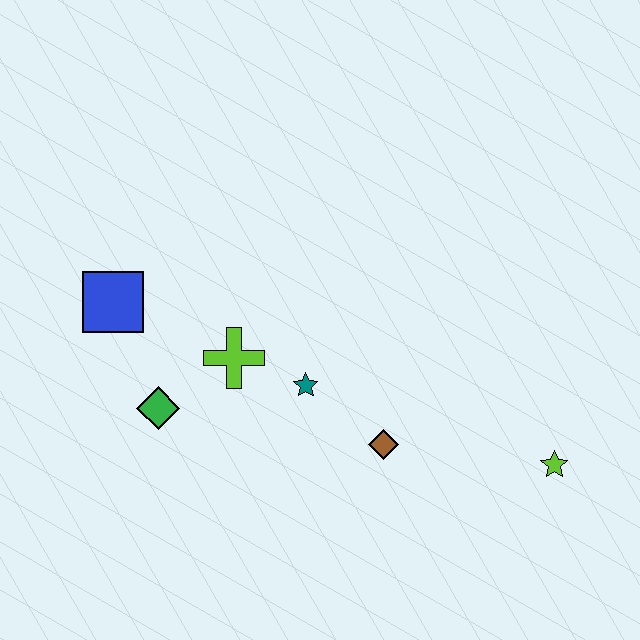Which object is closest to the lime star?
The brown diamond is closest to the lime star.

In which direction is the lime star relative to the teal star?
The lime star is to the right of the teal star.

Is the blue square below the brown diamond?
No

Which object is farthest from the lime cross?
The lime star is farthest from the lime cross.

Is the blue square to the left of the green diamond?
Yes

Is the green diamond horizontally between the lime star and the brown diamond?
No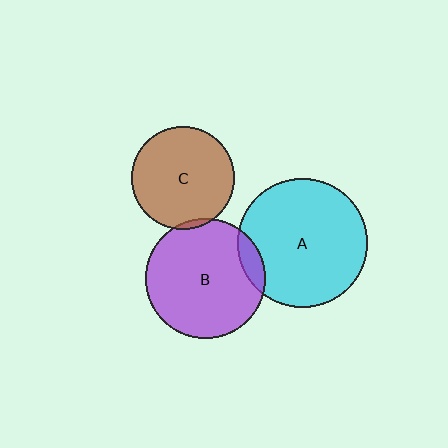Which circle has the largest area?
Circle A (cyan).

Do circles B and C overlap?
Yes.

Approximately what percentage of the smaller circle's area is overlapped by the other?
Approximately 5%.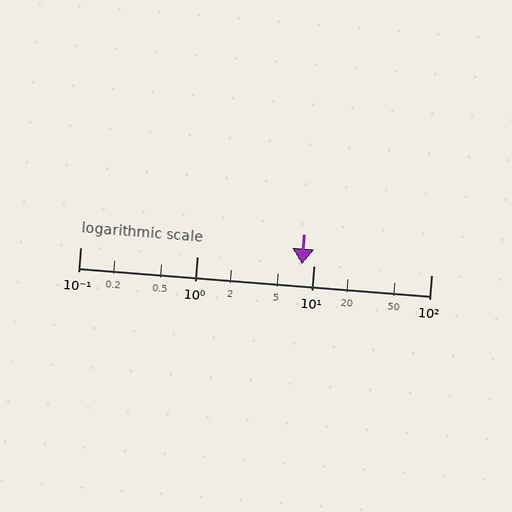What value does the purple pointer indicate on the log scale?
The pointer indicates approximately 7.9.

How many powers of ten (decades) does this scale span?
The scale spans 3 decades, from 0.1 to 100.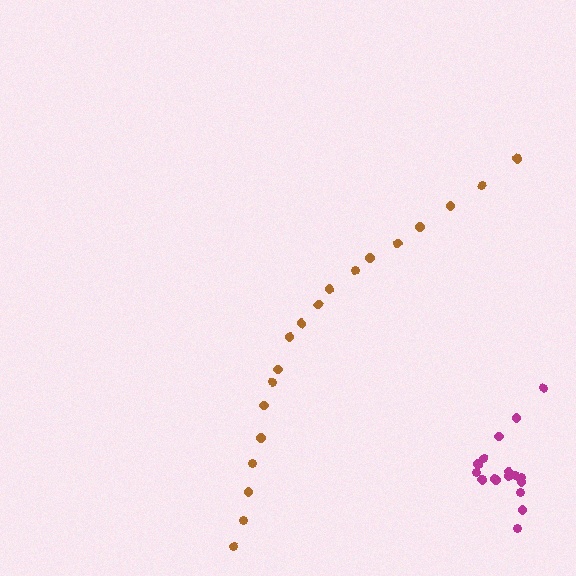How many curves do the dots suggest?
There are 2 distinct paths.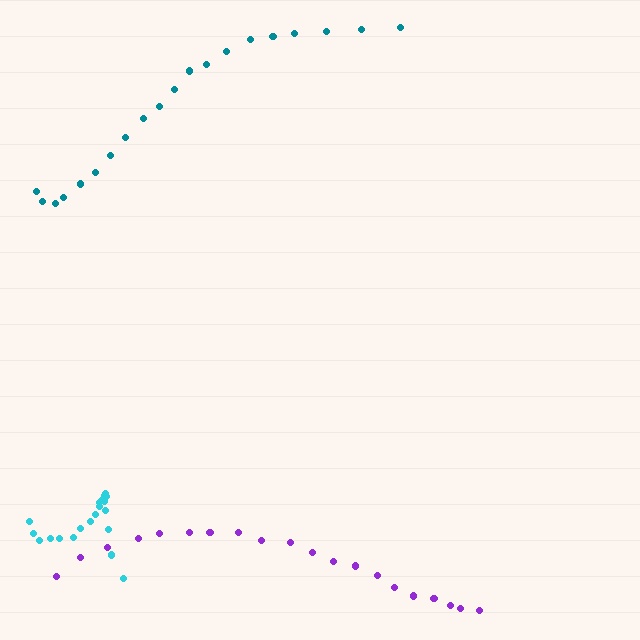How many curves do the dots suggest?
There are 3 distinct paths.